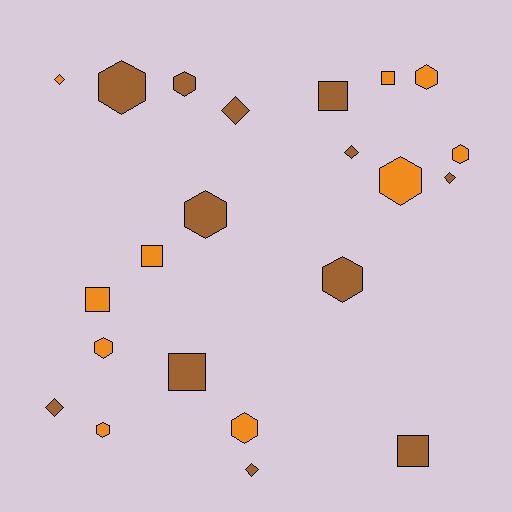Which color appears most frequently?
Brown, with 12 objects.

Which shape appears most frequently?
Hexagon, with 10 objects.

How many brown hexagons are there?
There are 4 brown hexagons.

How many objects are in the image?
There are 22 objects.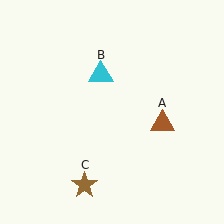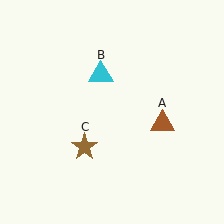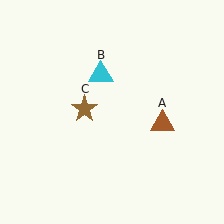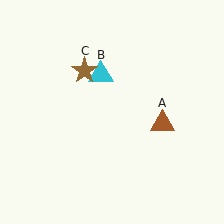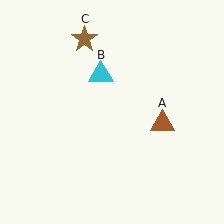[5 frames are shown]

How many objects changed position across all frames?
1 object changed position: brown star (object C).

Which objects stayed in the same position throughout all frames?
Brown triangle (object A) and cyan triangle (object B) remained stationary.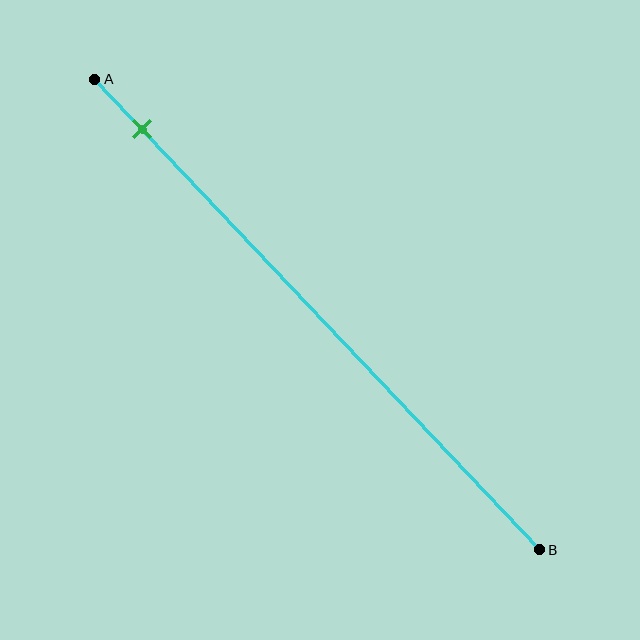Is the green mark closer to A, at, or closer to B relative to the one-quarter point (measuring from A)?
The green mark is closer to point A than the one-quarter point of segment AB.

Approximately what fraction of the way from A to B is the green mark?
The green mark is approximately 10% of the way from A to B.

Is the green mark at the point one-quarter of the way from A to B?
No, the mark is at about 10% from A, not at the 25% one-quarter point.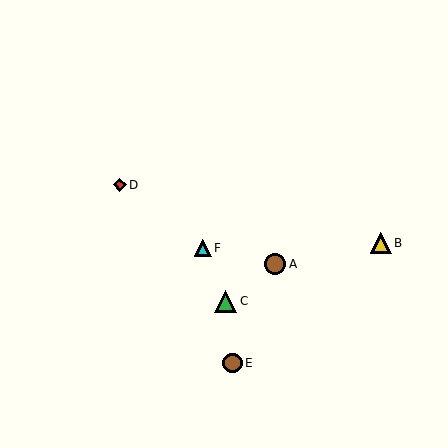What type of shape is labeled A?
Shape A is a brown circle.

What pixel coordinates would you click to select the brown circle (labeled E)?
Click at (233, 363) to select the brown circle E.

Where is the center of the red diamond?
The center of the red diamond is at (120, 185).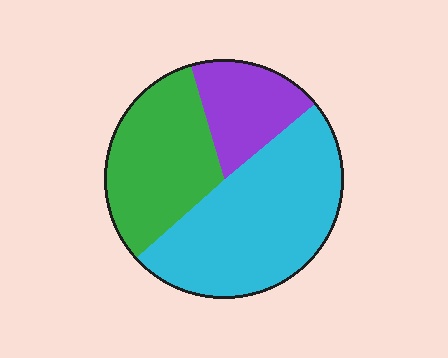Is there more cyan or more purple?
Cyan.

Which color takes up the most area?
Cyan, at roughly 50%.